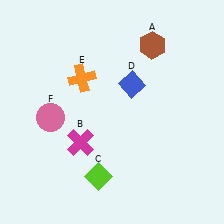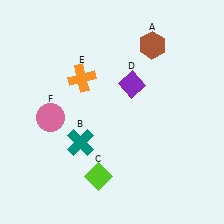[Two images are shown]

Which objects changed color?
B changed from magenta to teal. D changed from blue to purple.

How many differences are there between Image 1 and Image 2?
There are 2 differences between the two images.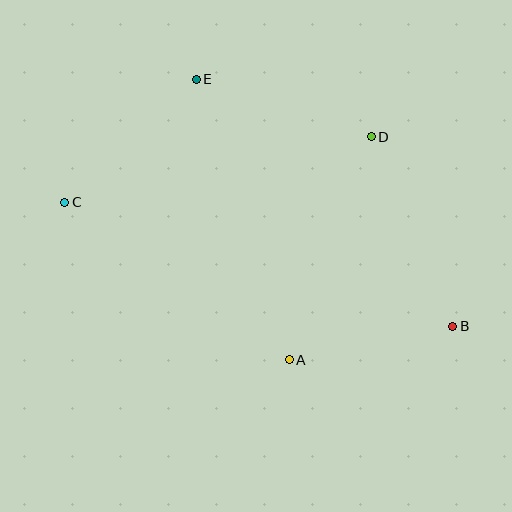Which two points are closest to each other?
Points A and B are closest to each other.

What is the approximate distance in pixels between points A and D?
The distance between A and D is approximately 238 pixels.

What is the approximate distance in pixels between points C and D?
The distance between C and D is approximately 314 pixels.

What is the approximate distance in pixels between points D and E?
The distance between D and E is approximately 184 pixels.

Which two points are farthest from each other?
Points B and C are farthest from each other.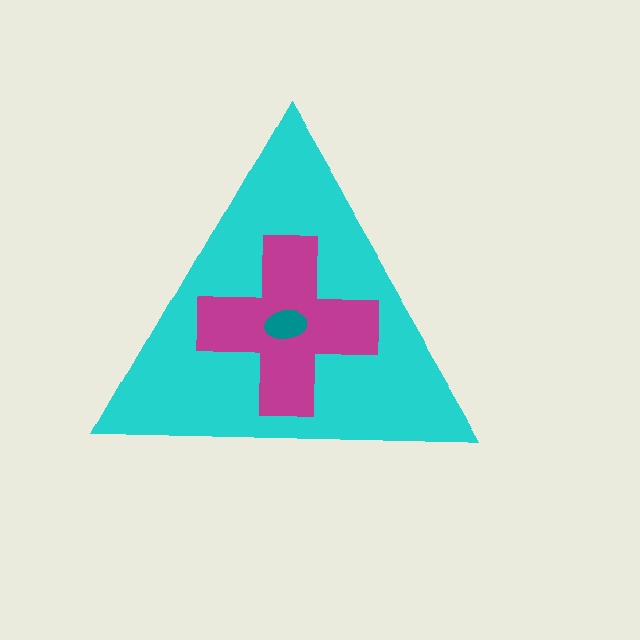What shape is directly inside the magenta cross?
The teal ellipse.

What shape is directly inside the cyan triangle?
The magenta cross.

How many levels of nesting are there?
3.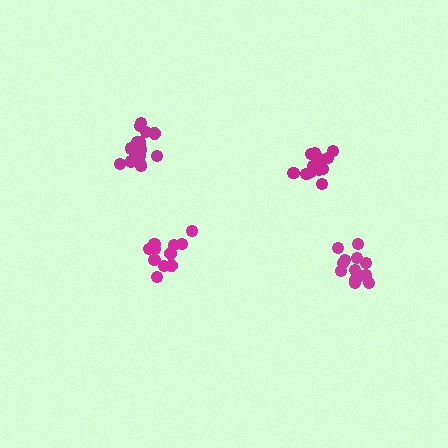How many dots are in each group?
Group 1: 15 dots, Group 2: 11 dots, Group 3: 16 dots, Group 4: 13 dots (55 total).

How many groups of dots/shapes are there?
There are 4 groups.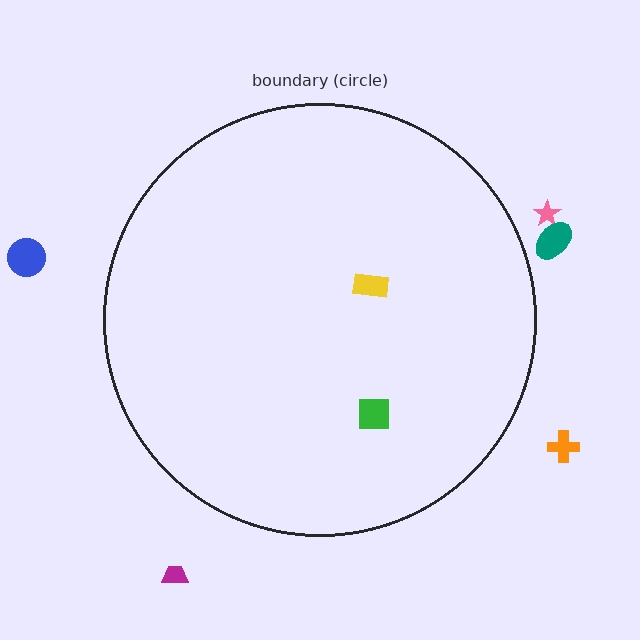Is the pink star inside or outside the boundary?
Outside.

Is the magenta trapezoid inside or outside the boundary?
Outside.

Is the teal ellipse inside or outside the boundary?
Outside.